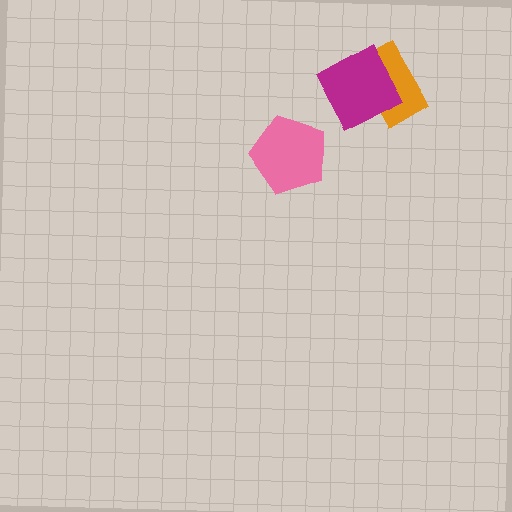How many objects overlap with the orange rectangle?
1 object overlaps with the orange rectangle.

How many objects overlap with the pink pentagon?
0 objects overlap with the pink pentagon.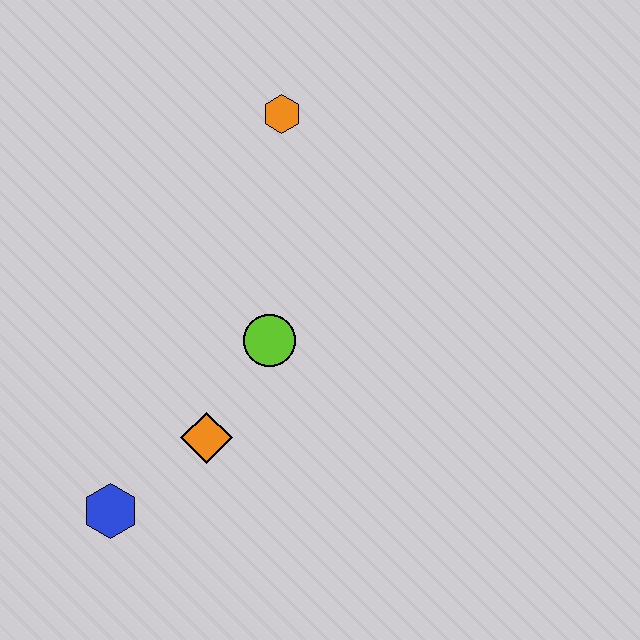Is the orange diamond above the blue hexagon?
Yes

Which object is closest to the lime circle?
The orange diamond is closest to the lime circle.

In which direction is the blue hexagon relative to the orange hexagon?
The blue hexagon is below the orange hexagon.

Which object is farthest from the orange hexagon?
The blue hexagon is farthest from the orange hexagon.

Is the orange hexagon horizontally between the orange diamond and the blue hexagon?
No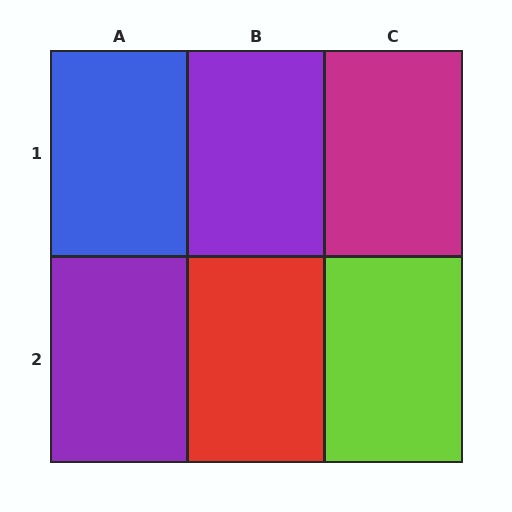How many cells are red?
1 cell is red.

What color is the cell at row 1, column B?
Purple.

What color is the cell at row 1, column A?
Blue.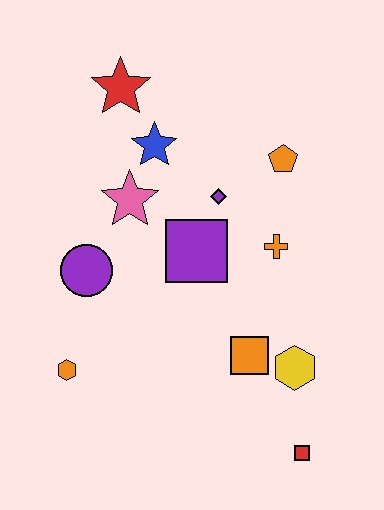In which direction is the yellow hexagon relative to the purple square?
The yellow hexagon is below the purple square.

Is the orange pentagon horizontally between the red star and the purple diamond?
No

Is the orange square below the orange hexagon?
No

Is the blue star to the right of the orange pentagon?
No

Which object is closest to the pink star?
The blue star is closest to the pink star.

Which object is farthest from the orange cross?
The orange hexagon is farthest from the orange cross.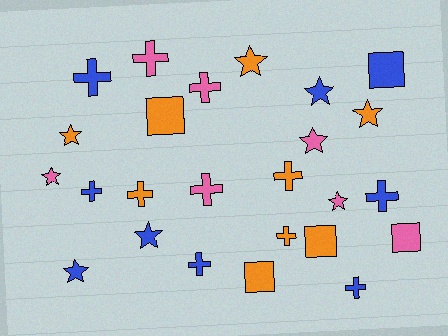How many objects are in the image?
There are 25 objects.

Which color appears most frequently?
Blue, with 9 objects.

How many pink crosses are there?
There are 3 pink crosses.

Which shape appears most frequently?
Cross, with 11 objects.